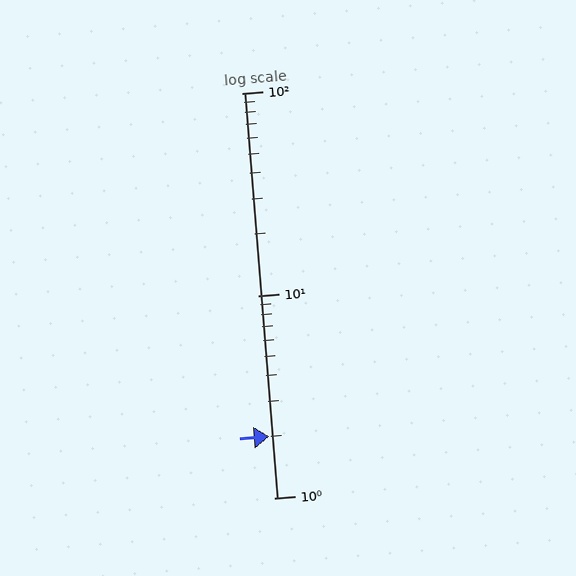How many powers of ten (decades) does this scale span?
The scale spans 2 decades, from 1 to 100.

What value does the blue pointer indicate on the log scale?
The pointer indicates approximately 2.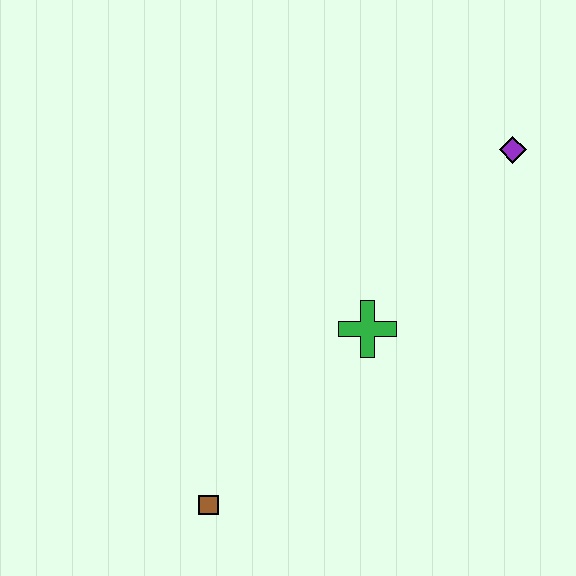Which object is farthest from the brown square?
The purple diamond is farthest from the brown square.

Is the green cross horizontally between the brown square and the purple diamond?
Yes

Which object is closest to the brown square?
The green cross is closest to the brown square.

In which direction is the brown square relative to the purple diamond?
The brown square is below the purple diamond.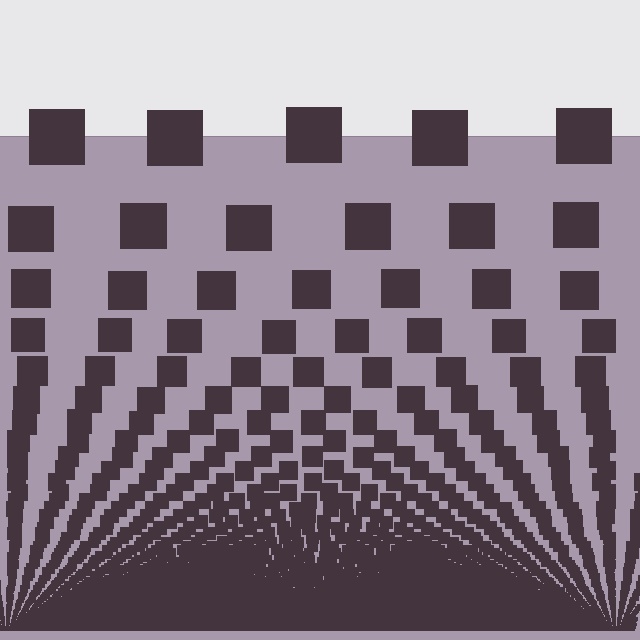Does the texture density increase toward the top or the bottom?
Density increases toward the bottom.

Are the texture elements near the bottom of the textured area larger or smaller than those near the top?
Smaller. The gradient is inverted — elements near the bottom are smaller and denser.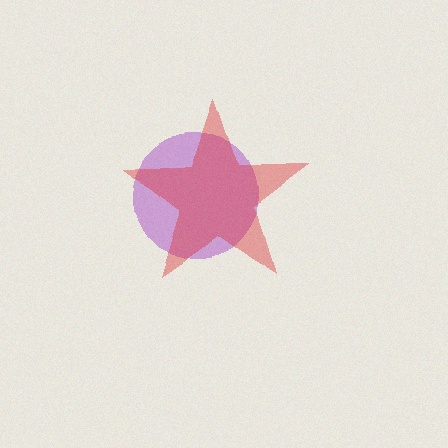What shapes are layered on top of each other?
The layered shapes are: a purple circle, a red star.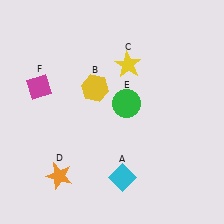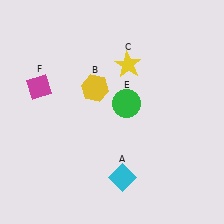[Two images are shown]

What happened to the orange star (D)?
The orange star (D) was removed in Image 2. It was in the bottom-left area of Image 1.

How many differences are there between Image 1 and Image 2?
There is 1 difference between the two images.